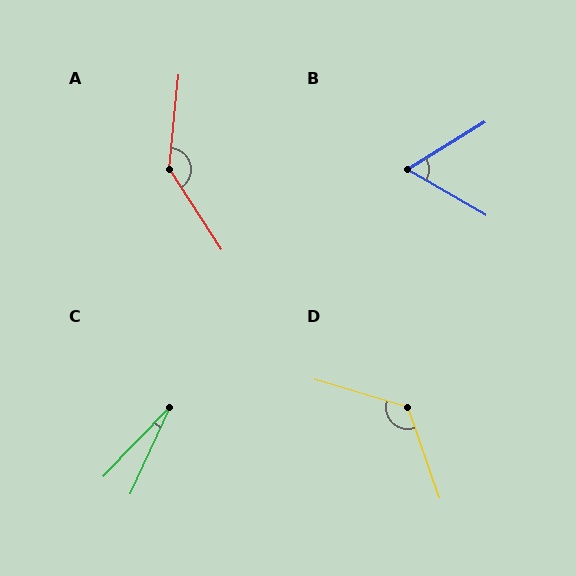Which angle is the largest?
A, at approximately 141 degrees.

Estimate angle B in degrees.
Approximately 61 degrees.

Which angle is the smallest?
C, at approximately 19 degrees.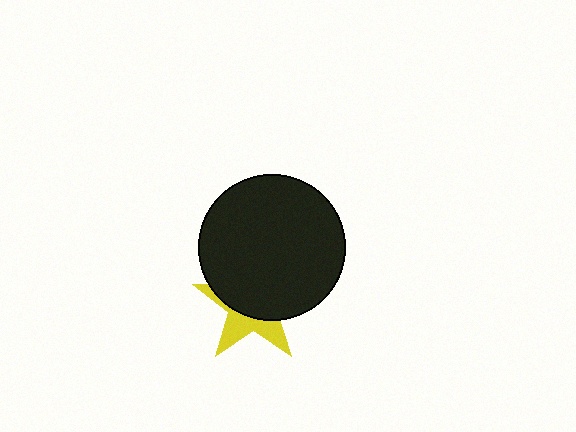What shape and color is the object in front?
The object in front is a black circle.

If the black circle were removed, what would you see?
You would see the complete yellow star.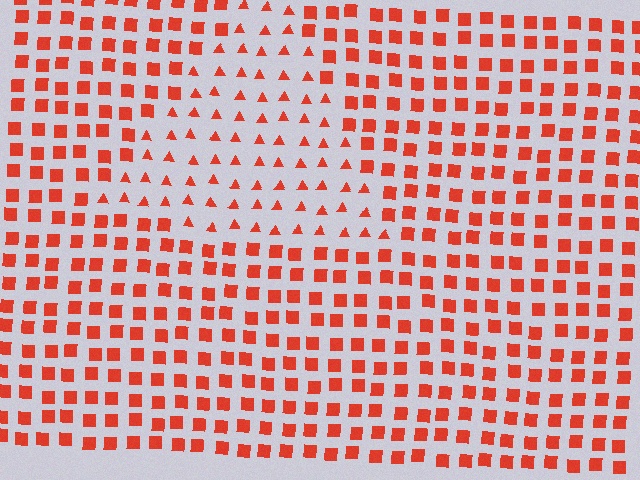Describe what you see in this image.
The image is filled with small red elements arranged in a uniform grid. A triangle-shaped region contains triangles, while the surrounding area contains squares. The boundary is defined purely by the change in element shape.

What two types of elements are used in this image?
The image uses triangles inside the triangle region and squares outside it.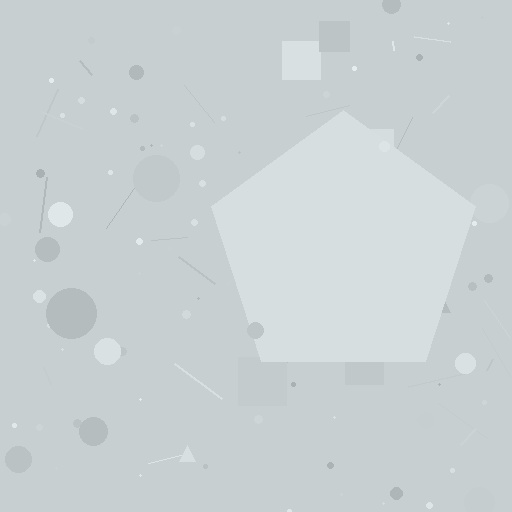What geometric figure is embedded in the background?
A pentagon is embedded in the background.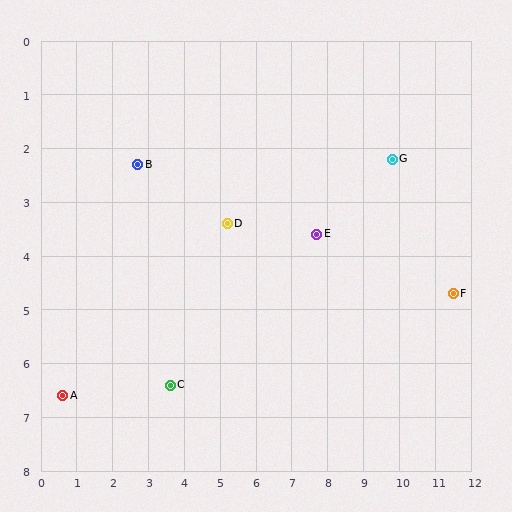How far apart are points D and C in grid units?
Points D and C are about 3.4 grid units apart.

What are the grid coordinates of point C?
Point C is at approximately (3.6, 6.4).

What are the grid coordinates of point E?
Point E is at approximately (7.7, 3.6).